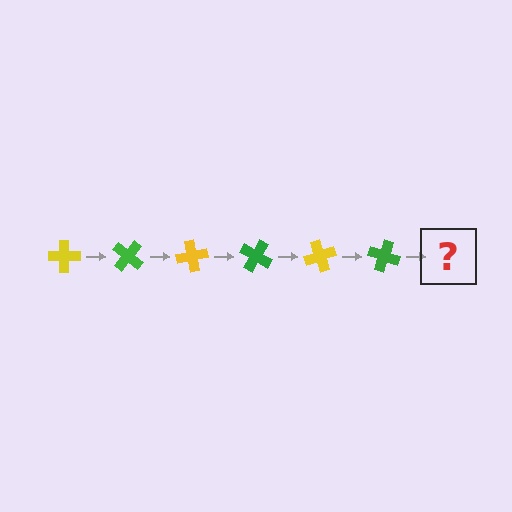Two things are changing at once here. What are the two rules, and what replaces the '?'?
The two rules are that it rotates 40 degrees each step and the color cycles through yellow and green. The '?' should be a yellow cross, rotated 240 degrees from the start.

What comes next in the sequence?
The next element should be a yellow cross, rotated 240 degrees from the start.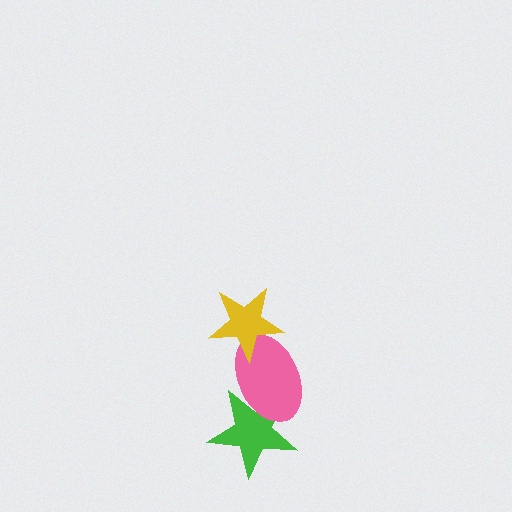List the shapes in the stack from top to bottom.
From top to bottom: the yellow star, the pink ellipse, the green star.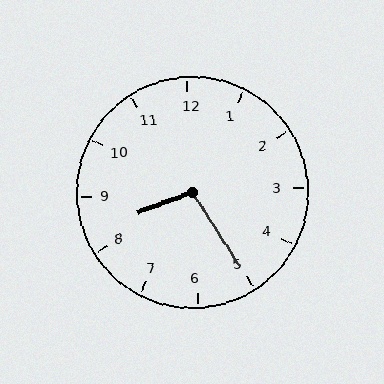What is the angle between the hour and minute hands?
Approximately 102 degrees.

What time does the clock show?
8:25.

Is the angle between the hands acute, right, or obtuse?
It is obtuse.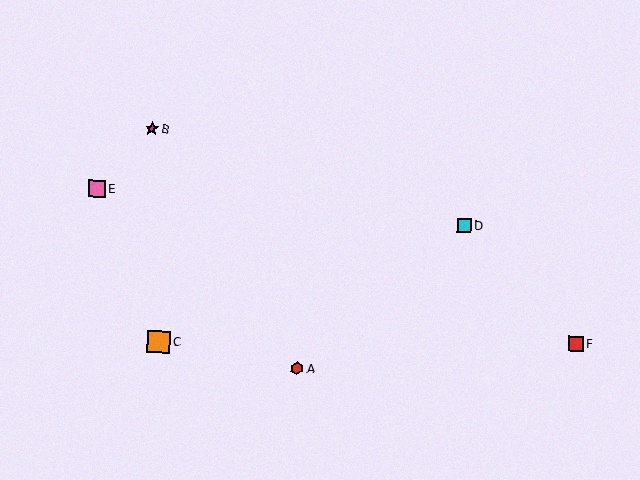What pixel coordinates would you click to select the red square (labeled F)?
Click at (576, 344) to select the red square F.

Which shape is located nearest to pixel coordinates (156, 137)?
The magenta star (labeled B) at (152, 129) is nearest to that location.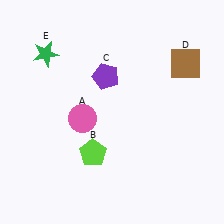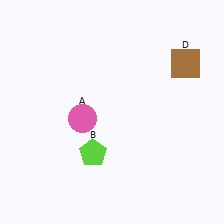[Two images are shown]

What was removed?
The green star (E), the purple pentagon (C) were removed in Image 2.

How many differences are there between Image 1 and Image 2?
There are 2 differences between the two images.